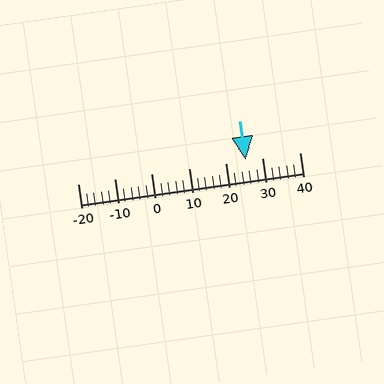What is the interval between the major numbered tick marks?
The major tick marks are spaced 10 units apart.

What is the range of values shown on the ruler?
The ruler shows values from -20 to 40.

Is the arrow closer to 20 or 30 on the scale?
The arrow is closer to 30.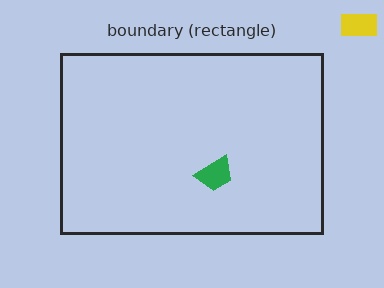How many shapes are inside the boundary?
1 inside, 1 outside.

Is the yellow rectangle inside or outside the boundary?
Outside.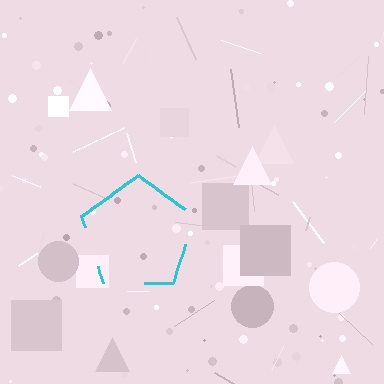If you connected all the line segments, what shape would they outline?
They would outline a pentagon.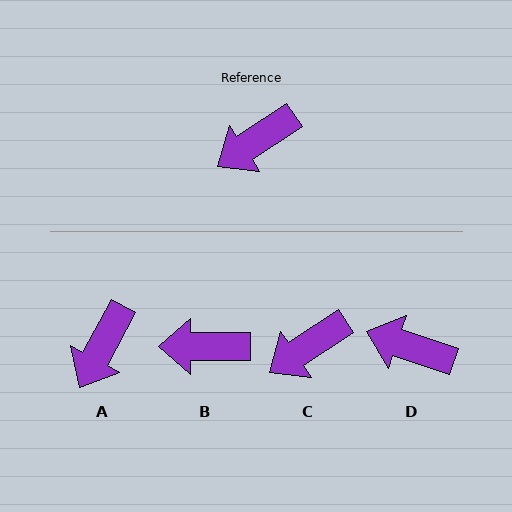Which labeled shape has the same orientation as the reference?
C.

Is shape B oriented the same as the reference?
No, it is off by about 34 degrees.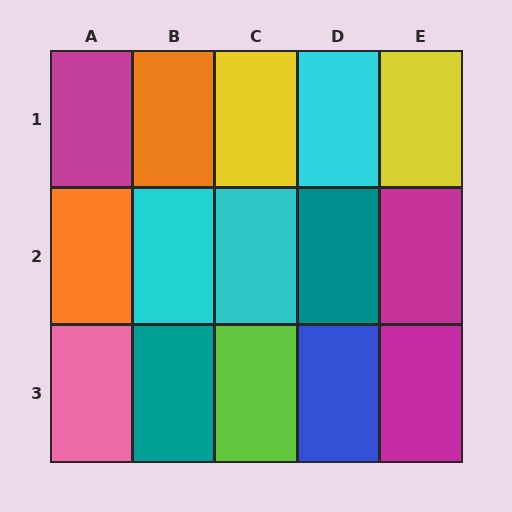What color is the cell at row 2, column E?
Magenta.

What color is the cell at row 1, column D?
Cyan.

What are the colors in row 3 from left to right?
Pink, teal, lime, blue, magenta.